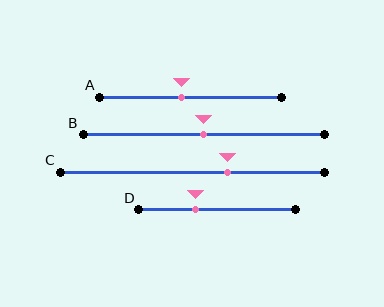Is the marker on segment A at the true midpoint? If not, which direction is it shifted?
No, the marker on segment A is shifted to the left by about 5% of the segment length.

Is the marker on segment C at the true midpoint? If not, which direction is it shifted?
No, the marker on segment C is shifted to the right by about 14% of the segment length.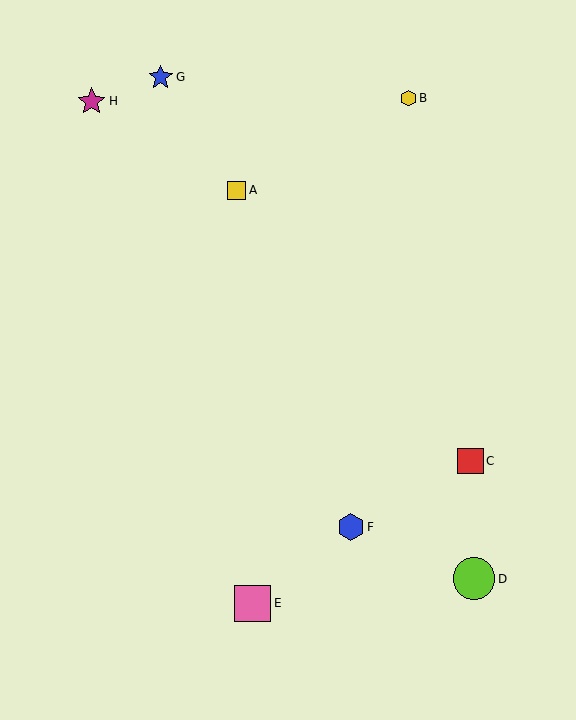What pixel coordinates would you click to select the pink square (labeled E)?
Click at (253, 603) to select the pink square E.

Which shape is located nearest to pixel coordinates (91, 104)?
The magenta star (labeled H) at (92, 101) is nearest to that location.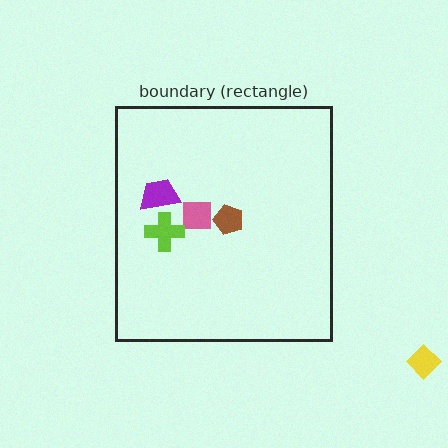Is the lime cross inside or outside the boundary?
Inside.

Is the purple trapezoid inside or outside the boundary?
Inside.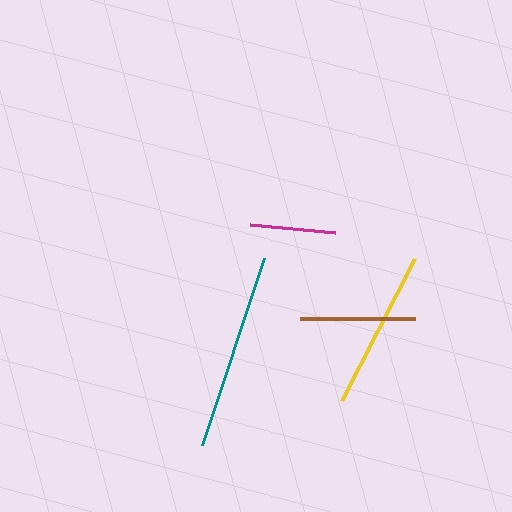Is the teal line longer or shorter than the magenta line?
The teal line is longer than the magenta line.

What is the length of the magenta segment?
The magenta segment is approximately 85 pixels long.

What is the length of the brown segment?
The brown segment is approximately 115 pixels long.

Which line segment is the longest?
The teal line is the longest at approximately 198 pixels.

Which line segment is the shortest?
The magenta line is the shortest at approximately 85 pixels.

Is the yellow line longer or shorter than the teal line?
The teal line is longer than the yellow line.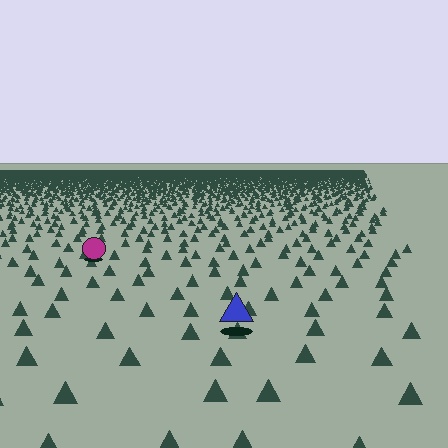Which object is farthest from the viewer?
The magenta circle is farthest from the viewer. It appears smaller and the ground texture around it is denser.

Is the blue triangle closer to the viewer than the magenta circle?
Yes. The blue triangle is closer — you can tell from the texture gradient: the ground texture is coarser near it.